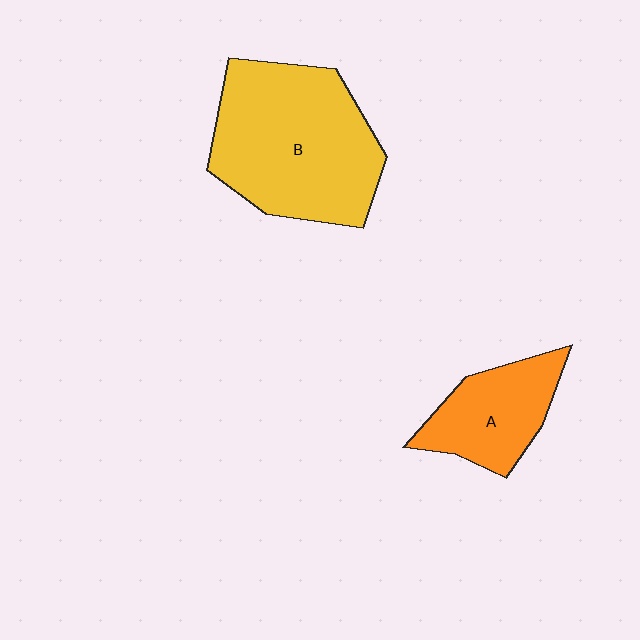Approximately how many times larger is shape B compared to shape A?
Approximately 2.1 times.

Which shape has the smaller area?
Shape A (orange).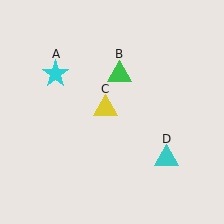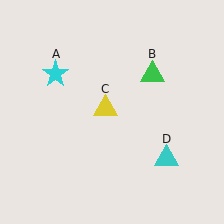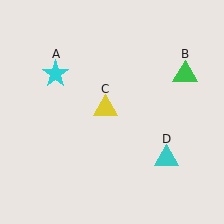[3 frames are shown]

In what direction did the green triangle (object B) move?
The green triangle (object B) moved right.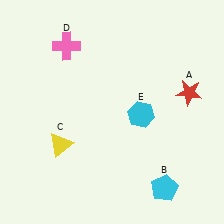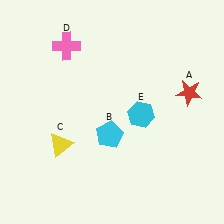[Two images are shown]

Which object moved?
The cyan pentagon (B) moved left.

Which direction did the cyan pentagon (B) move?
The cyan pentagon (B) moved left.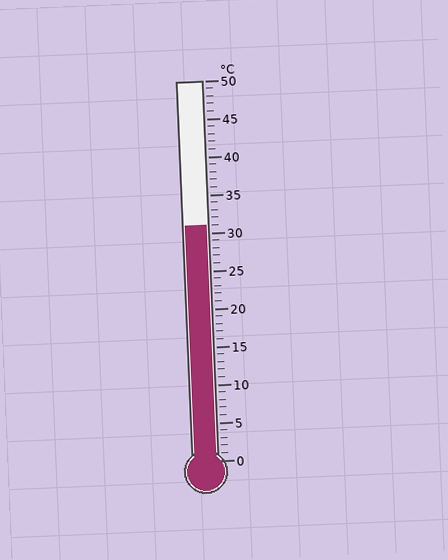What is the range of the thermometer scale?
The thermometer scale ranges from 0°C to 50°C.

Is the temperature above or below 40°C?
The temperature is below 40°C.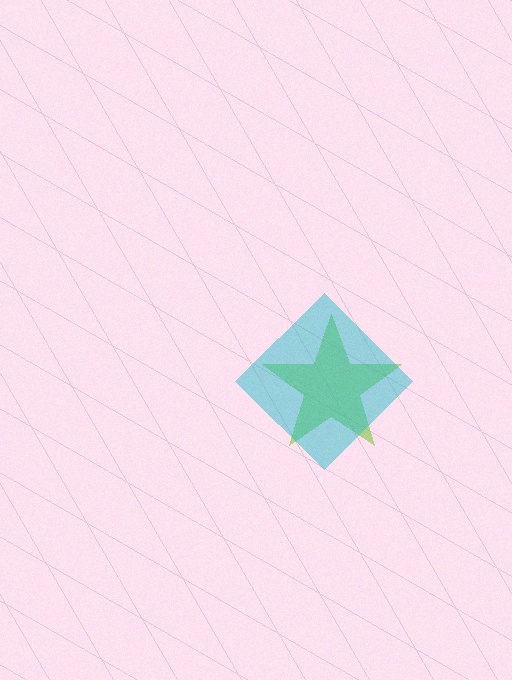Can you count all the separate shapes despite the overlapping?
Yes, there are 2 separate shapes.